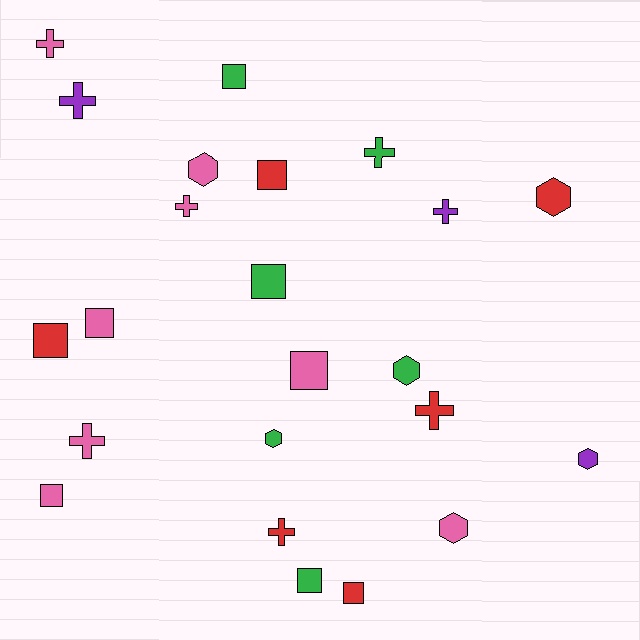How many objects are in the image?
There are 23 objects.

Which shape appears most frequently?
Square, with 9 objects.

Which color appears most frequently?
Pink, with 8 objects.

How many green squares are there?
There are 3 green squares.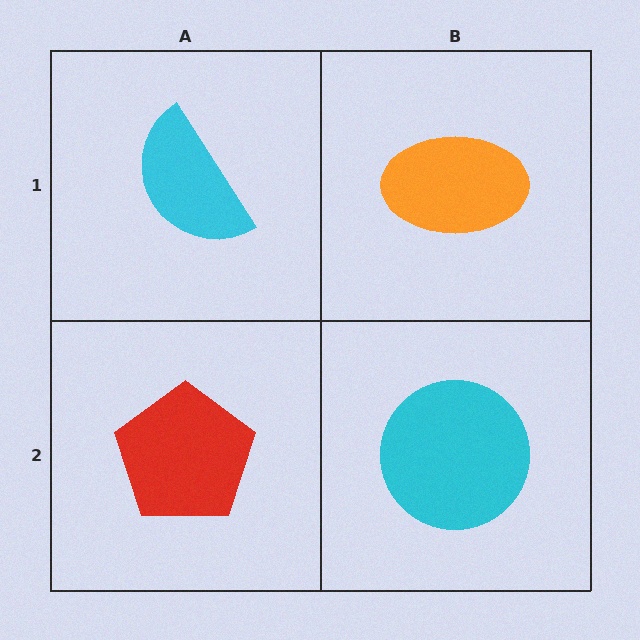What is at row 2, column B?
A cyan circle.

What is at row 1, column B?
An orange ellipse.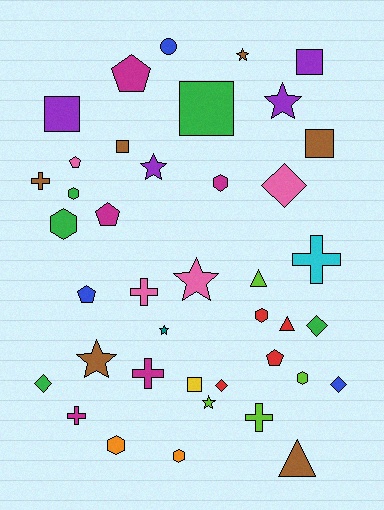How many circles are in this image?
There is 1 circle.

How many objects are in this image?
There are 40 objects.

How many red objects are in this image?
There are 4 red objects.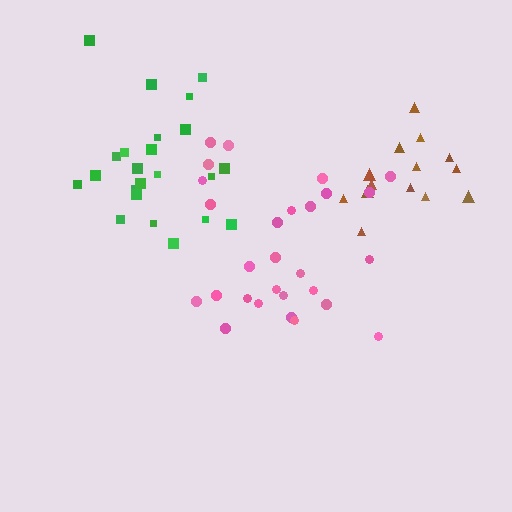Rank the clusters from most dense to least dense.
green, brown, pink.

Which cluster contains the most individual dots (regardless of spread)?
Pink (28).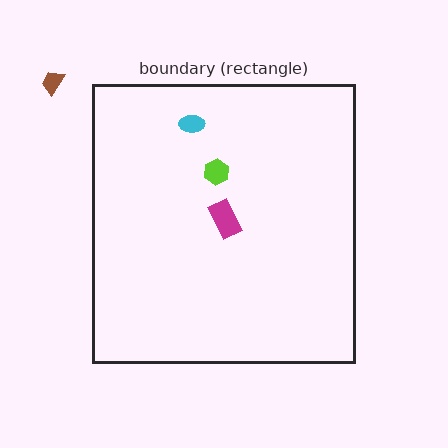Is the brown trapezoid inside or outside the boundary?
Outside.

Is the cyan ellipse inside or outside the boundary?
Inside.